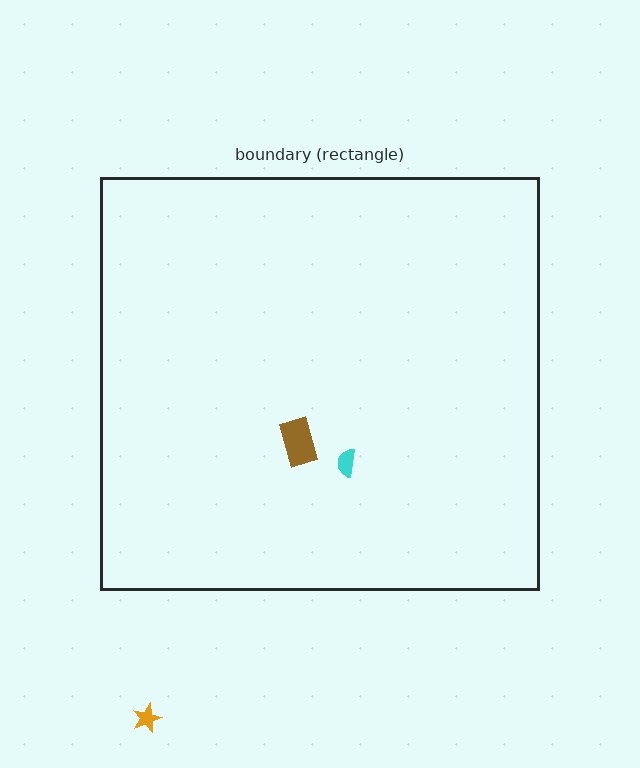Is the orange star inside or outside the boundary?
Outside.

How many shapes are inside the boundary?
2 inside, 1 outside.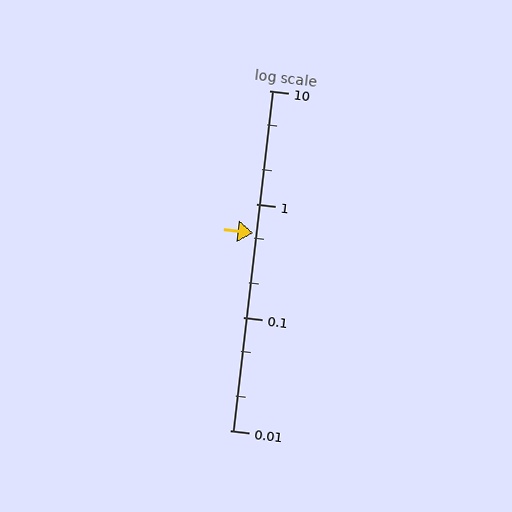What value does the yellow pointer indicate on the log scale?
The pointer indicates approximately 0.55.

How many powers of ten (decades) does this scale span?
The scale spans 3 decades, from 0.01 to 10.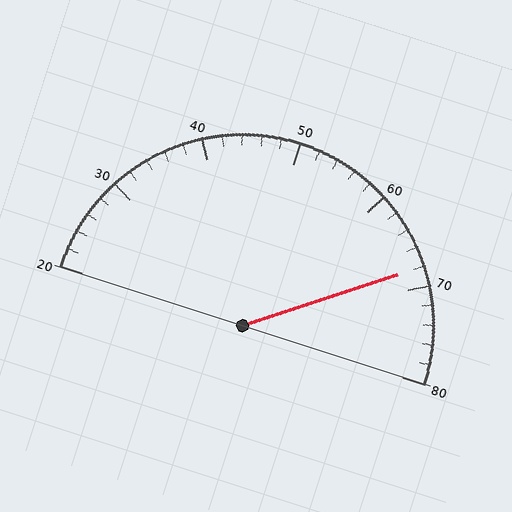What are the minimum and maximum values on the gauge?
The gauge ranges from 20 to 80.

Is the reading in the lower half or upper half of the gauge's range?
The reading is in the upper half of the range (20 to 80).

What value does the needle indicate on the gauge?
The needle indicates approximately 68.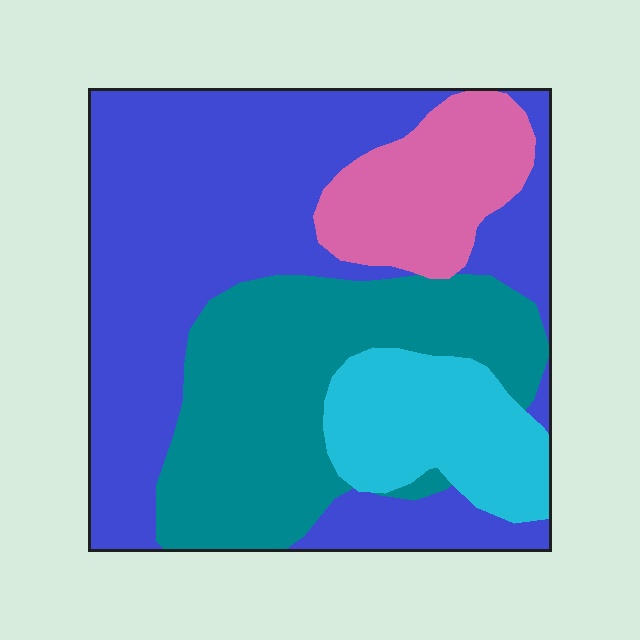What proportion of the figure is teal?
Teal takes up about one quarter (1/4) of the figure.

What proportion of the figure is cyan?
Cyan takes up less than a quarter of the figure.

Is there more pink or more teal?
Teal.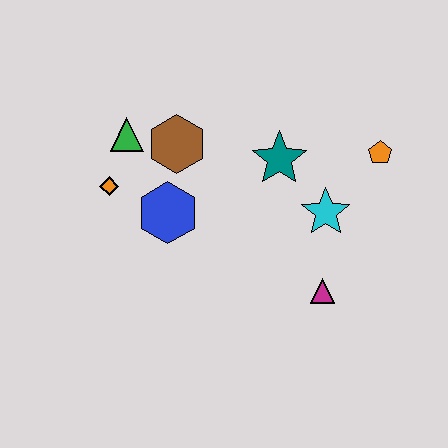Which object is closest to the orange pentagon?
The cyan star is closest to the orange pentagon.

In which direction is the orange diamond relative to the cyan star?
The orange diamond is to the left of the cyan star.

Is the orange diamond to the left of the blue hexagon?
Yes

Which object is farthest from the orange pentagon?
The orange diamond is farthest from the orange pentagon.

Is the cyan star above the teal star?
No